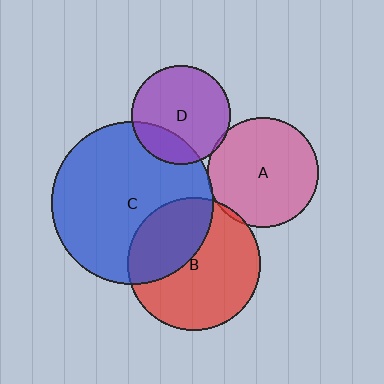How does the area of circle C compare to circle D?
Approximately 2.7 times.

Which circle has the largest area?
Circle C (blue).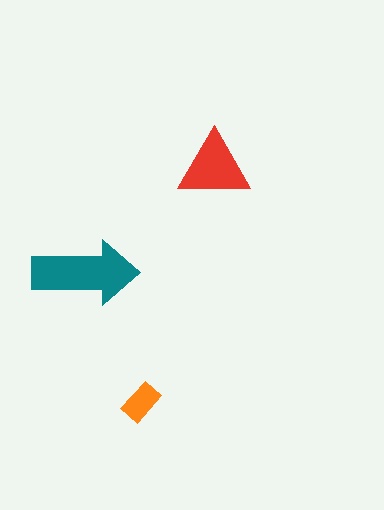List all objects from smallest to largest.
The orange rectangle, the red triangle, the teal arrow.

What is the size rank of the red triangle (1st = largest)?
2nd.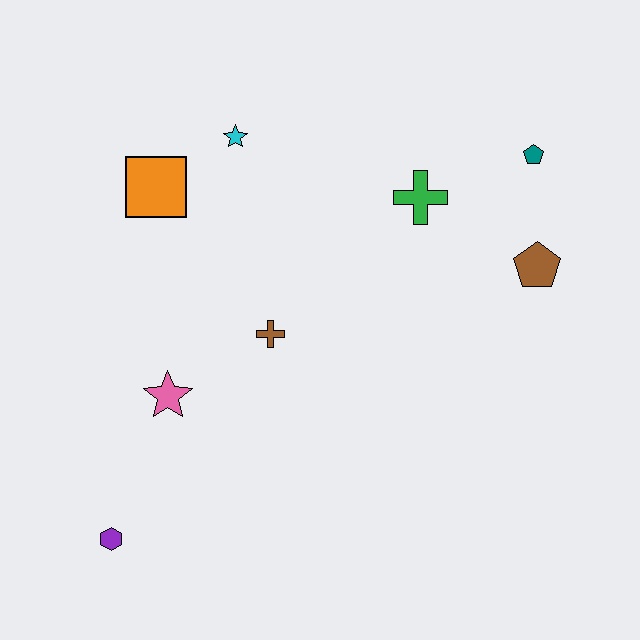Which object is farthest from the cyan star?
The purple hexagon is farthest from the cyan star.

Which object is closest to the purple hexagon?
The pink star is closest to the purple hexagon.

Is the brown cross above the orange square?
No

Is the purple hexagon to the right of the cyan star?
No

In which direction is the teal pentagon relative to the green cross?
The teal pentagon is to the right of the green cross.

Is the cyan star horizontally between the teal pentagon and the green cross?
No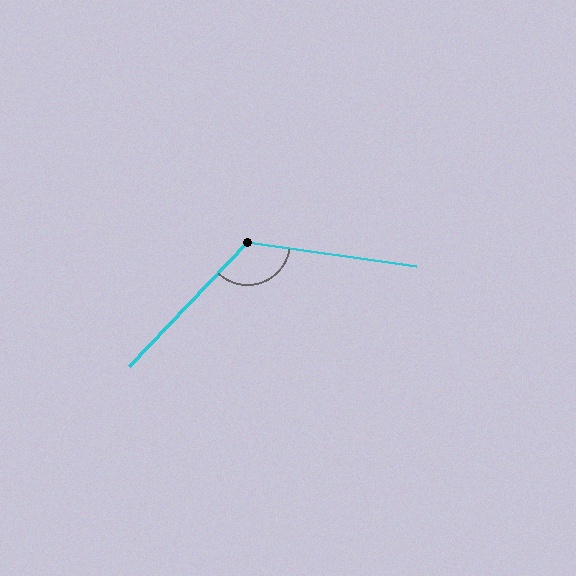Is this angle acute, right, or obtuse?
It is obtuse.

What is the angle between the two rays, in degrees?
Approximately 125 degrees.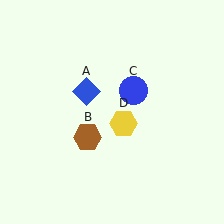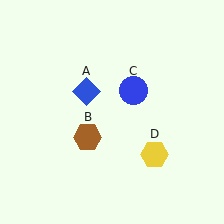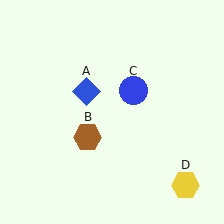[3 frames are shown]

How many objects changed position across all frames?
1 object changed position: yellow hexagon (object D).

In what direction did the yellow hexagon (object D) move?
The yellow hexagon (object D) moved down and to the right.